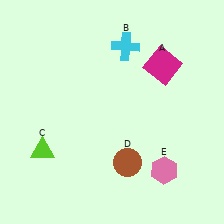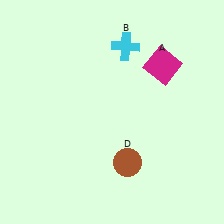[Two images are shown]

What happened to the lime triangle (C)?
The lime triangle (C) was removed in Image 2. It was in the bottom-left area of Image 1.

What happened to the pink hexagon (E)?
The pink hexagon (E) was removed in Image 2. It was in the bottom-right area of Image 1.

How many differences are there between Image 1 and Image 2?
There are 2 differences between the two images.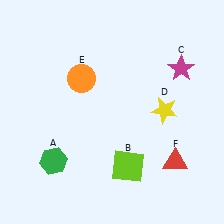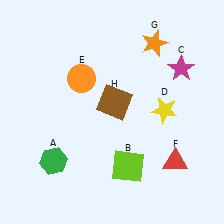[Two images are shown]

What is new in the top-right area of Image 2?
An orange star (G) was added in the top-right area of Image 2.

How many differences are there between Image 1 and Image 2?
There are 2 differences between the two images.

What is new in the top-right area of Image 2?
A brown square (H) was added in the top-right area of Image 2.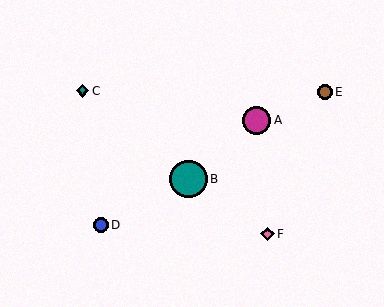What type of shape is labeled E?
Shape E is a brown circle.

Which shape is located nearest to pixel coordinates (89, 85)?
The teal diamond (labeled C) at (82, 91) is nearest to that location.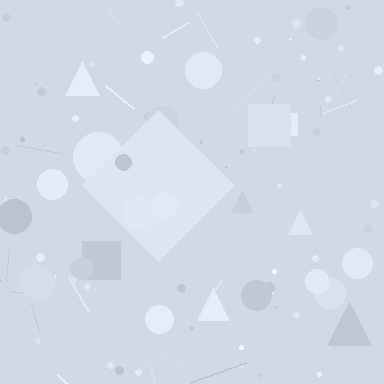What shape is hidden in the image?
A diamond is hidden in the image.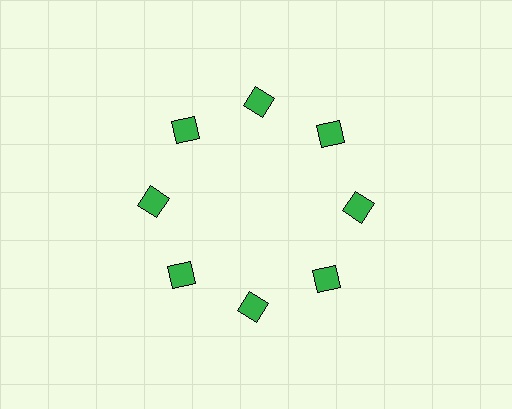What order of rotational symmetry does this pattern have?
This pattern has 8-fold rotational symmetry.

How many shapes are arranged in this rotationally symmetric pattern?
There are 8 shapes, arranged in 8 groups of 1.